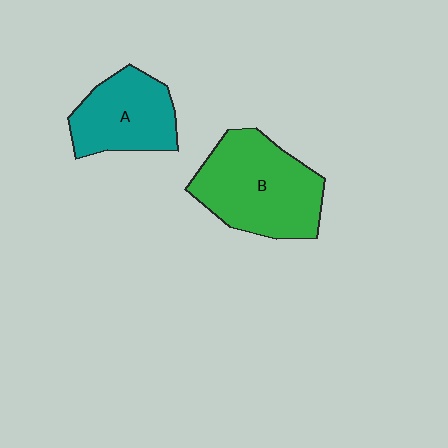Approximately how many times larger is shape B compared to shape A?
Approximately 1.4 times.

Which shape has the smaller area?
Shape A (teal).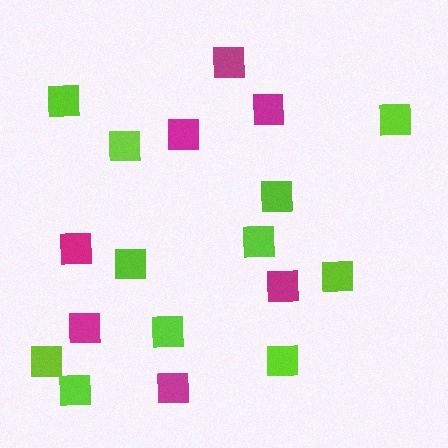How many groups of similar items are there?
There are 2 groups: one group of magenta squares (7) and one group of lime squares (11).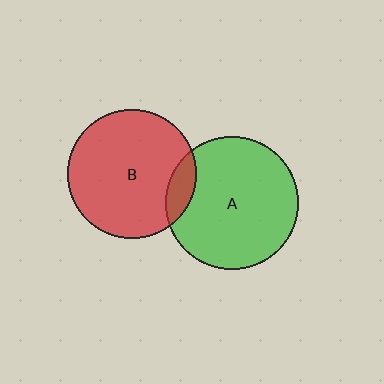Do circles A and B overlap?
Yes.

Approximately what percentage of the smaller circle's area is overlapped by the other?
Approximately 10%.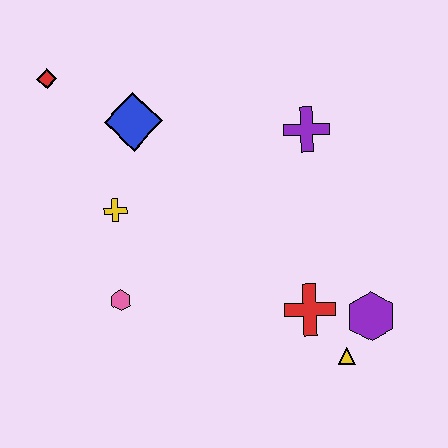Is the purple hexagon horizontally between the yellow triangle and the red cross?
No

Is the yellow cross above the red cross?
Yes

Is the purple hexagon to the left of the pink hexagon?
No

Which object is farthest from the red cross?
The red diamond is farthest from the red cross.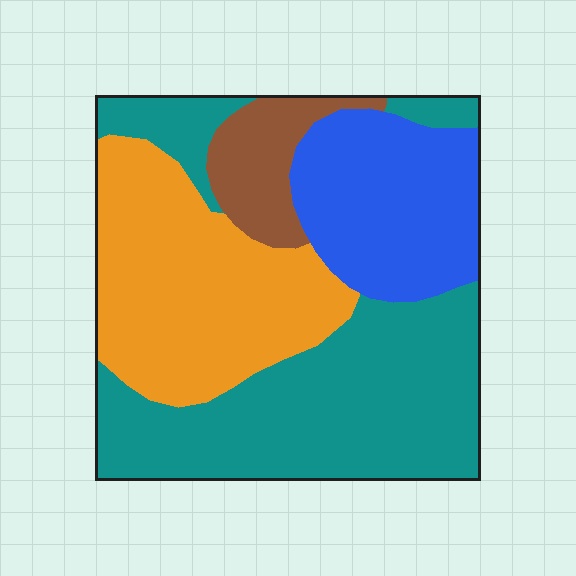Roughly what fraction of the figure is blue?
Blue takes up between a sixth and a third of the figure.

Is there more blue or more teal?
Teal.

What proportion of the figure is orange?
Orange covers around 30% of the figure.